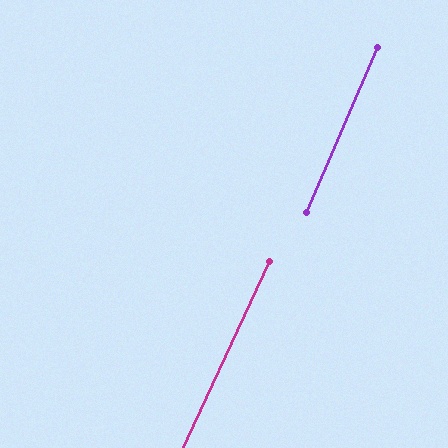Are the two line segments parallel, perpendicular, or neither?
Parallel — their directions differ by only 1.5°.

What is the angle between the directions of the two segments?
Approximately 2 degrees.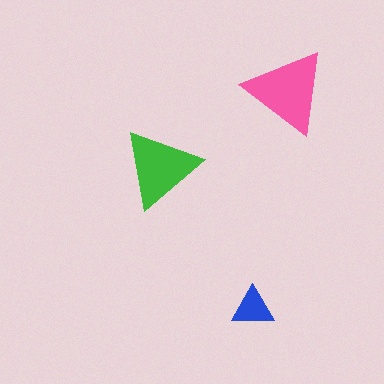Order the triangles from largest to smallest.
the pink one, the green one, the blue one.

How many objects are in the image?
There are 3 objects in the image.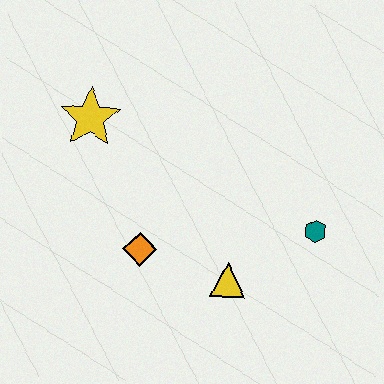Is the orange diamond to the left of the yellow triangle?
Yes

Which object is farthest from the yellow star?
The teal hexagon is farthest from the yellow star.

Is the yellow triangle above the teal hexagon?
No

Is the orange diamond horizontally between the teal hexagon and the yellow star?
Yes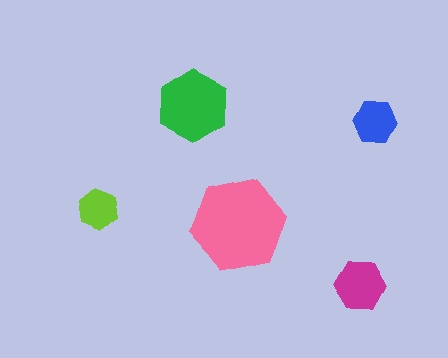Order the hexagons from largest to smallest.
the pink one, the green one, the magenta one, the blue one, the lime one.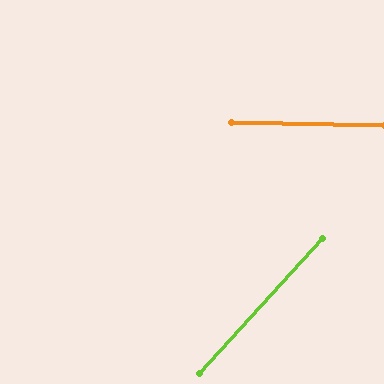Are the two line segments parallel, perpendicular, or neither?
Neither parallel nor perpendicular — they differ by about 49°.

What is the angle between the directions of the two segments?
Approximately 49 degrees.